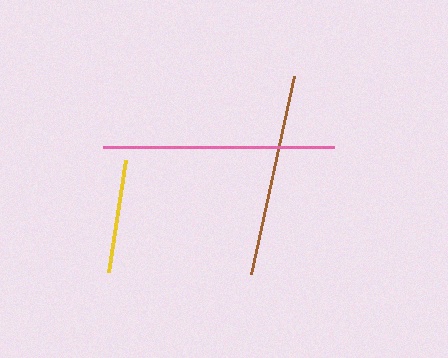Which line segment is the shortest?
The yellow line is the shortest at approximately 113 pixels.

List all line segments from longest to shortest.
From longest to shortest: pink, brown, yellow.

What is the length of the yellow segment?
The yellow segment is approximately 113 pixels long.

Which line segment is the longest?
The pink line is the longest at approximately 231 pixels.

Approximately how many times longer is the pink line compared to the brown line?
The pink line is approximately 1.1 times the length of the brown line.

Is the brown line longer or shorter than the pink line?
The pink line is longer than the brown line.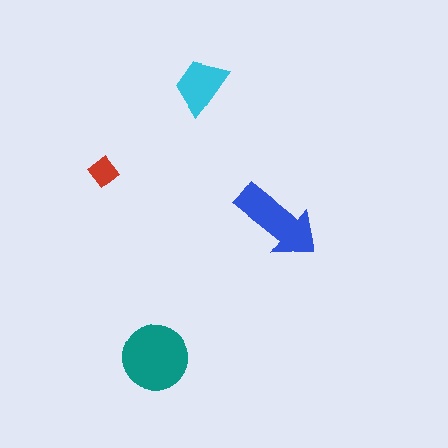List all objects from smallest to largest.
The red diamond, the cyan trapezoid, the blue arrow, the teal circle.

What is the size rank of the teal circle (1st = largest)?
1st.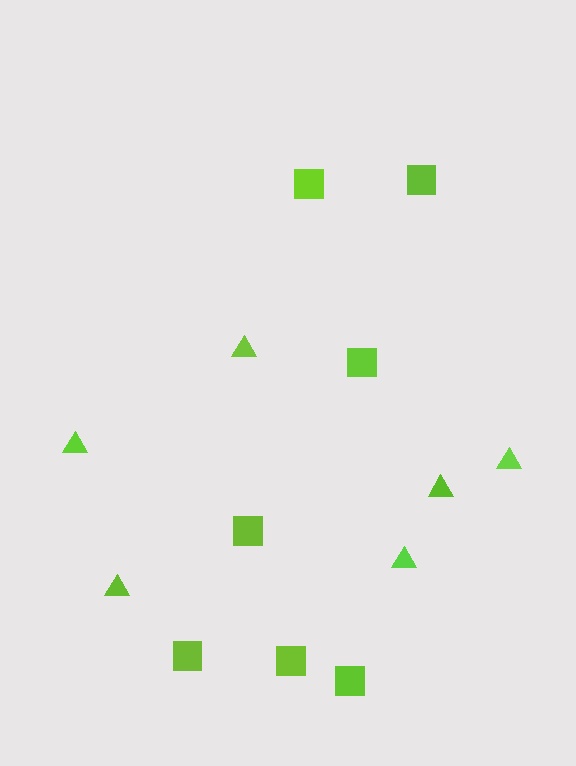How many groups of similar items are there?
There are 2 groups: one group of squares (7) and one group of triangles (6).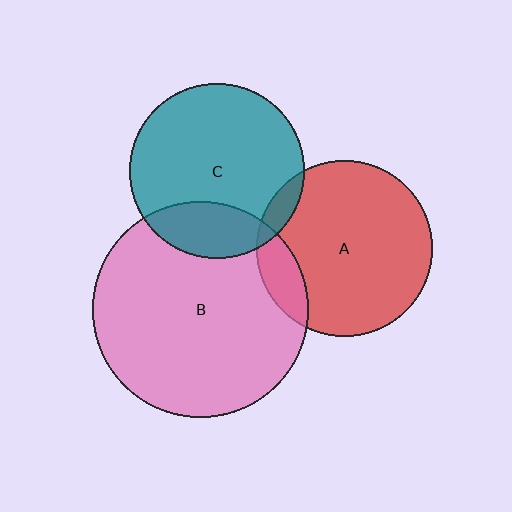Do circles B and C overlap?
Yes.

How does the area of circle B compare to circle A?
Approximately 1.5 times.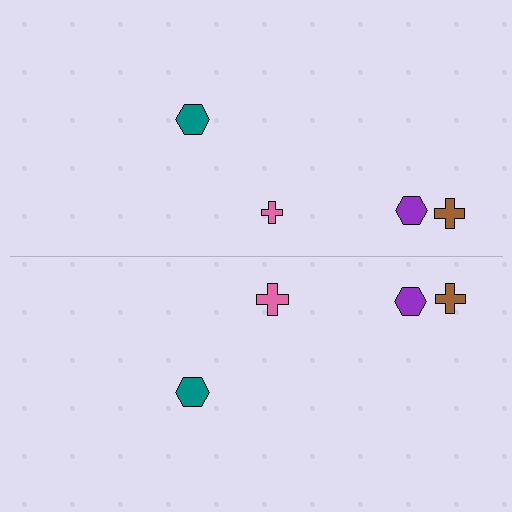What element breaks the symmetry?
The pink cross on the bottom side has a different size than its mirror counterpart.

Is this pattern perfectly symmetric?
No, the pattern is not perfectly symmetric. The pink cross on the bottom side has a different size than its mirror counterpart.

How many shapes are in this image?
There are 8 shapes in this image.